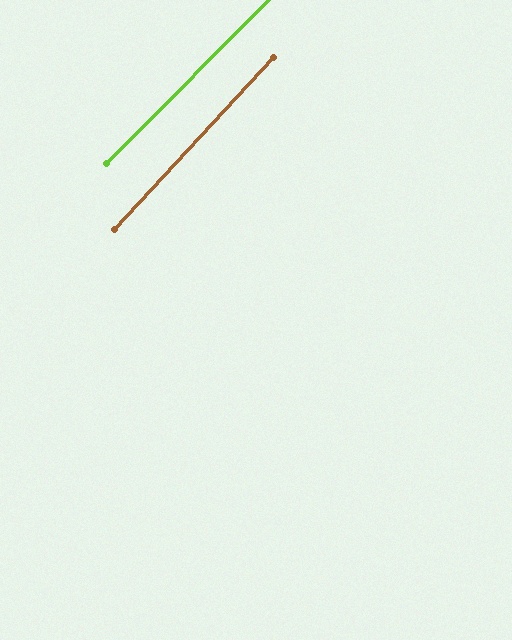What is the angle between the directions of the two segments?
Approximately 2 degrees.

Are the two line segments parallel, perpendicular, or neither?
Parallel — their directions differ by only 1.9°.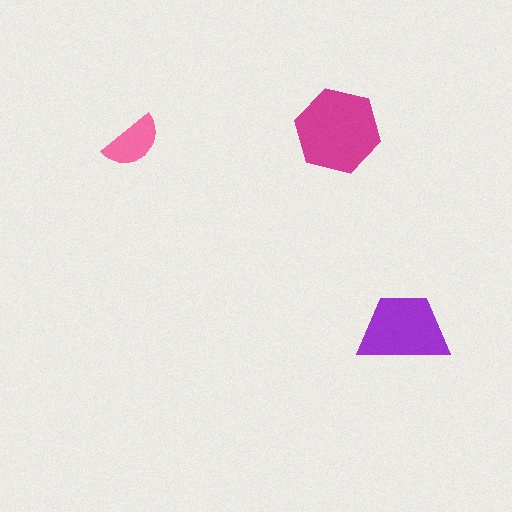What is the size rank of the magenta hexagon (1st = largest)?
1st.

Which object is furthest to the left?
The pink semicircle is leftmost.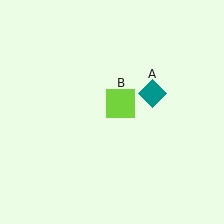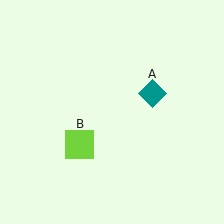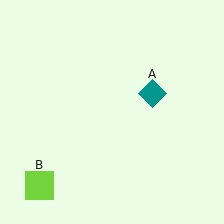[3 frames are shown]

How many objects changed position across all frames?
1 object changed position: lime square (object B).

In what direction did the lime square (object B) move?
The lime square (object B) moved down and to the left.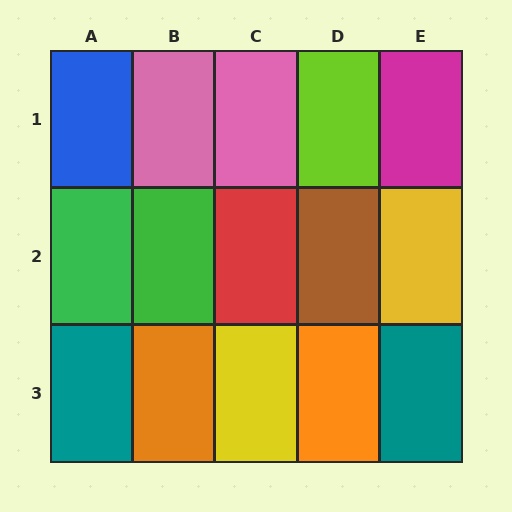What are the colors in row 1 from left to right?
Blue, pink, pink, lime, magenta.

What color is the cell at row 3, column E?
Teal.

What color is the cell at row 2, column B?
Green.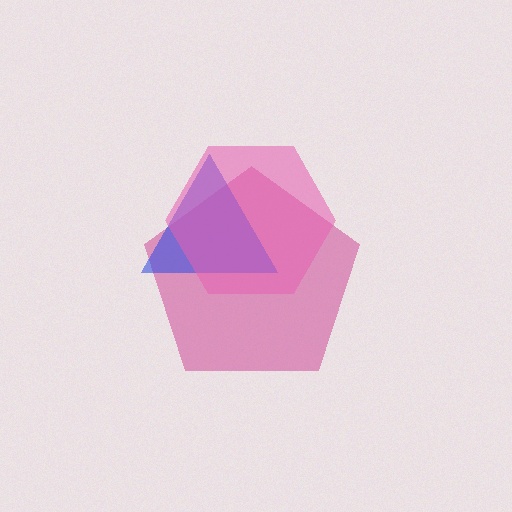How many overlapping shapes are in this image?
There are 3 overlapping shapes in the image.